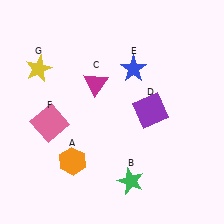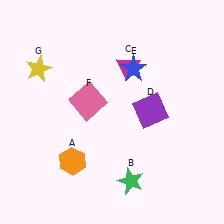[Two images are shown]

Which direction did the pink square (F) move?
The pink square (F) moved right.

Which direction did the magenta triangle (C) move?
The magenta triangle (C) moved right.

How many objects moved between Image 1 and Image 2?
2 objects moved between the two images.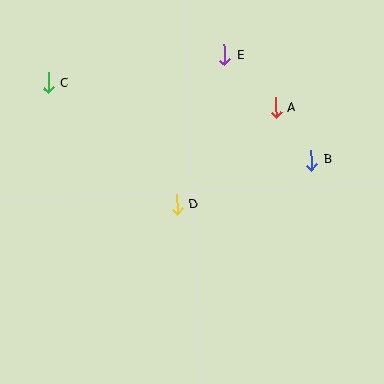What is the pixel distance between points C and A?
The distance between C and A is 229 pixels.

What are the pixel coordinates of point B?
Point B is at (311, 160).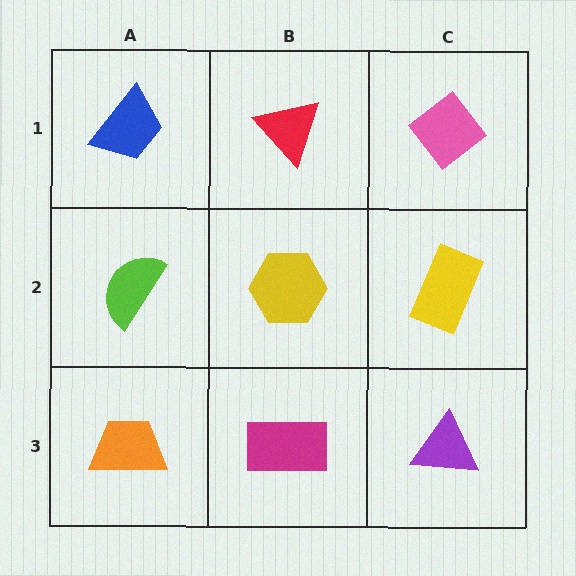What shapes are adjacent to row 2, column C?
A pink diamond (row 1, column C), a purple triangle (row 3, column C), a yellow hexagon (row 2, column B).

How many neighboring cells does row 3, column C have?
2.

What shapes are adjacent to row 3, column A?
A lime semicircle (row 2, column A), a magenta rectangle (row 3, column B).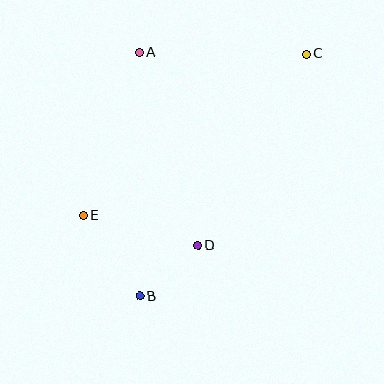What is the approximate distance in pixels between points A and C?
The distance between A and C is approximately 167 pixels.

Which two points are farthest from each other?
Points B and C are farthest from each other.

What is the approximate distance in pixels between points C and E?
The distance between C and E is approximately 275 pixels.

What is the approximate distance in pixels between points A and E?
The distance between A and E is approximately 173 pixels.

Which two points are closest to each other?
Points B and D are closest to each other.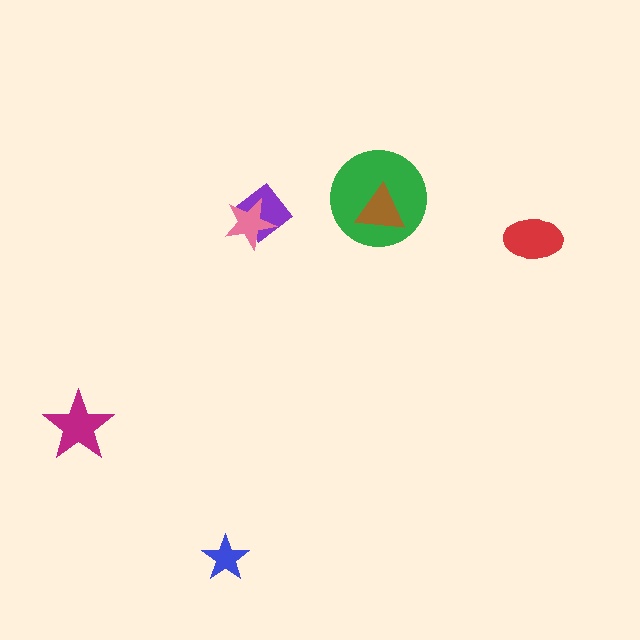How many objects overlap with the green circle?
1 object overlaps with the green circle.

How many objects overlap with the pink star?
1 object overlaps with the pink star.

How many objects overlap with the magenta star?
0 objects overlap with the magenta star.